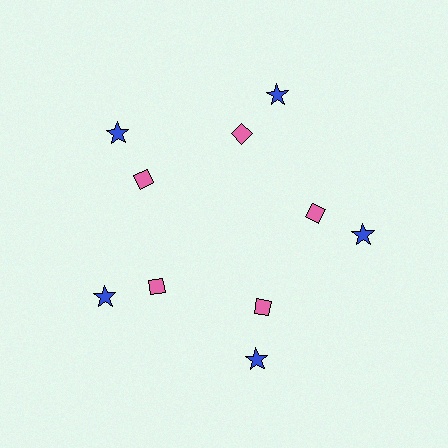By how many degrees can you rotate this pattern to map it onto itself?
The pattern maps onto itself every 72 degrees of rotation.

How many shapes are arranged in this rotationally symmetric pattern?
There are 10 shapes, arranged in 5 groups of 2.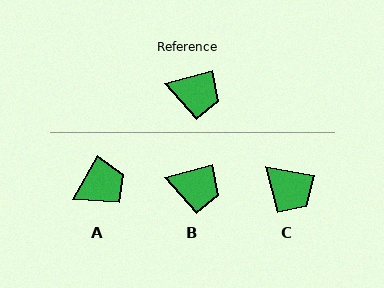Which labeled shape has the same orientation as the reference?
B.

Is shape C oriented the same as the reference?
No, it is off by about 27 degrees.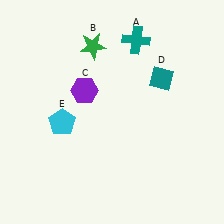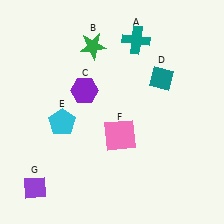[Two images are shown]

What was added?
A pink square (F), a purple diamond (G) were added in Image 2.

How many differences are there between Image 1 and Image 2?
There are 2 differences between the two images.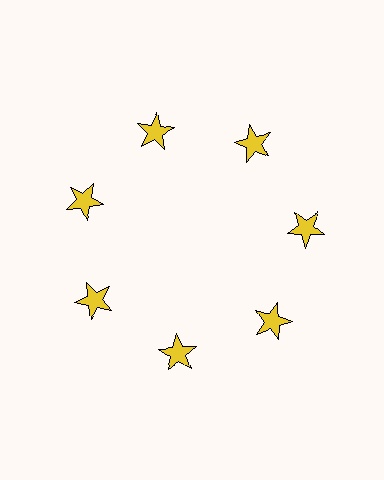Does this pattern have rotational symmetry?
Yes, this pattern has 7-fold rotational symmetry. It looks the same after rotating 51 degrees around the center.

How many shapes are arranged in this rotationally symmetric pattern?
There are 7 shapes, arranged in 7 groups of 1.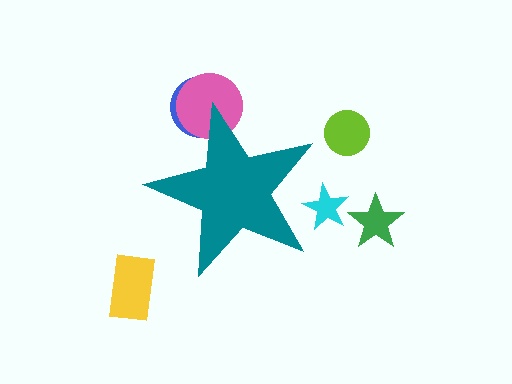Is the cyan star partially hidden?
Yes, the cyan star is partially hidden behind the teal star.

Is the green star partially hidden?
No, the green star is fully visible.